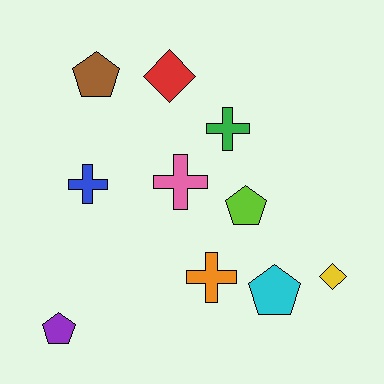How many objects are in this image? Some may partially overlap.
There are 10 objects.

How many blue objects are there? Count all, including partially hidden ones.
There is 1 blue object.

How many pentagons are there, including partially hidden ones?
There are 4 pentagons.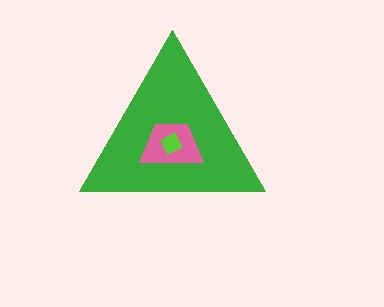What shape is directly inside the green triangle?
The pink trapezoid.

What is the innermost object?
The lime square.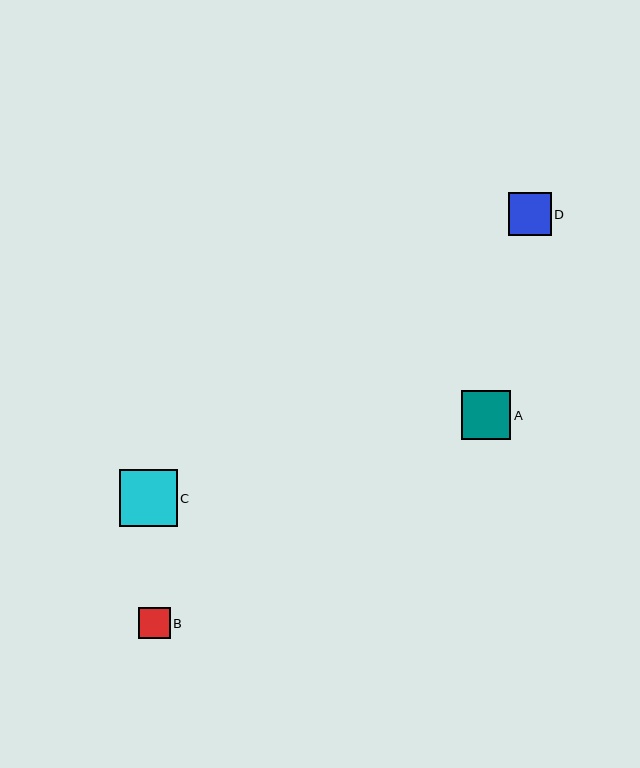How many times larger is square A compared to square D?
Square A is approximately 1.1 times the size of square D.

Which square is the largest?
Square C is the largest with a size of approximately 57 pixels.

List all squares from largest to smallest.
From largest to smallest: C, A, D, B.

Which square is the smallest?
Square B is the smallest with a size of approximately 32 pixels.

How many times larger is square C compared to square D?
Square C is approximately 1.3 times the size of square D.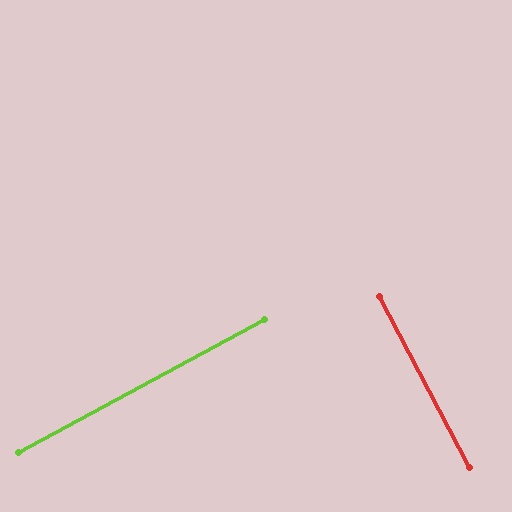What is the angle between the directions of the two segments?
Approximately 89 degrees.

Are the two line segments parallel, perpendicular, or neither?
Perpendicular — they meet at approximately 89°.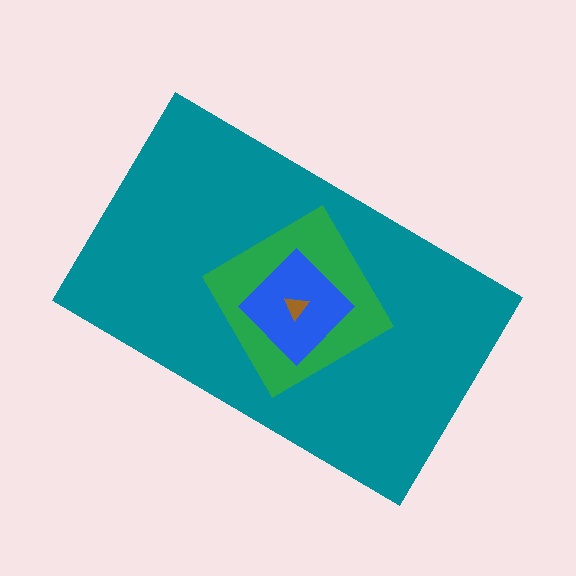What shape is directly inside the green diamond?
The blue diamond.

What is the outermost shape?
The teal rectangle.